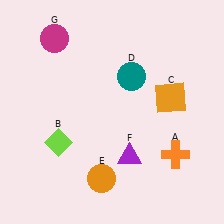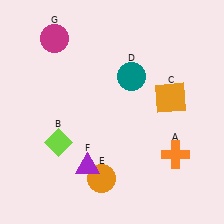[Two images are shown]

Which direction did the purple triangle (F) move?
The purple triangle (F) moved left.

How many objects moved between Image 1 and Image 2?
1 object moved between the two images.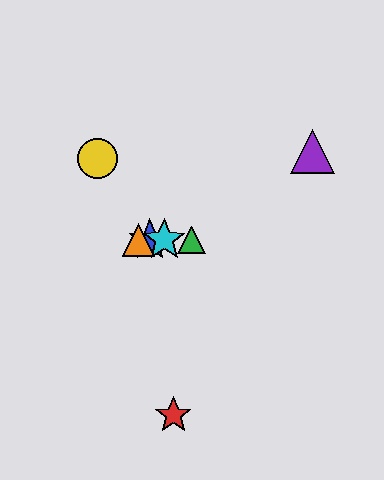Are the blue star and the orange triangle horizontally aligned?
Yes, both are at y≈240.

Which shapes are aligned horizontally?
The blue star, the green triangle, the orange triangle, the cyan star are aligned horizontally.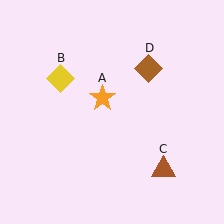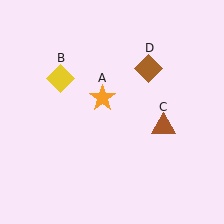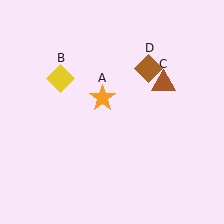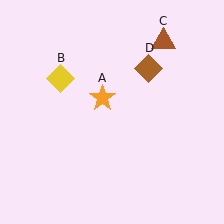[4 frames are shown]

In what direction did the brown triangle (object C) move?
The brown triangle (object C) moved up.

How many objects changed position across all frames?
1 object changed position: brown triangle (object C).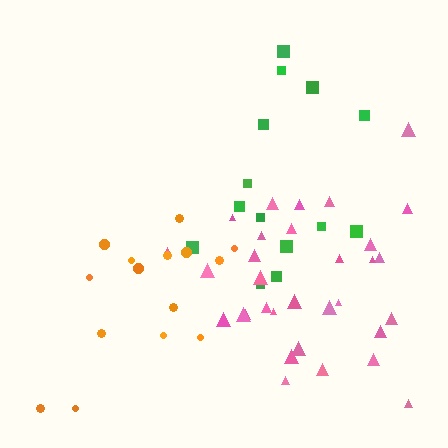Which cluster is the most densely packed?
Pink.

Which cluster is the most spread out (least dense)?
Green.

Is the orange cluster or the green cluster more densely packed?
Orange.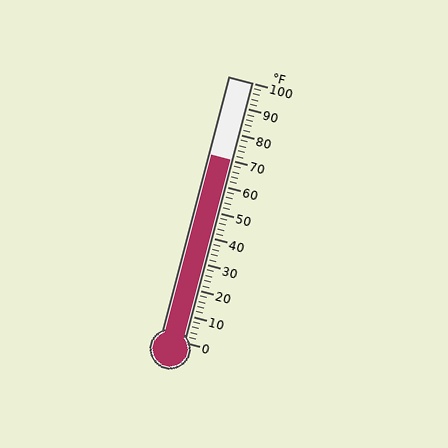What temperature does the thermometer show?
The thermometer shows approximately 70°F.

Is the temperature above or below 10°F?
The temperature is above 10°F.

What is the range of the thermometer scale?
The thermometer scale ranges from 0°F to 100°F.